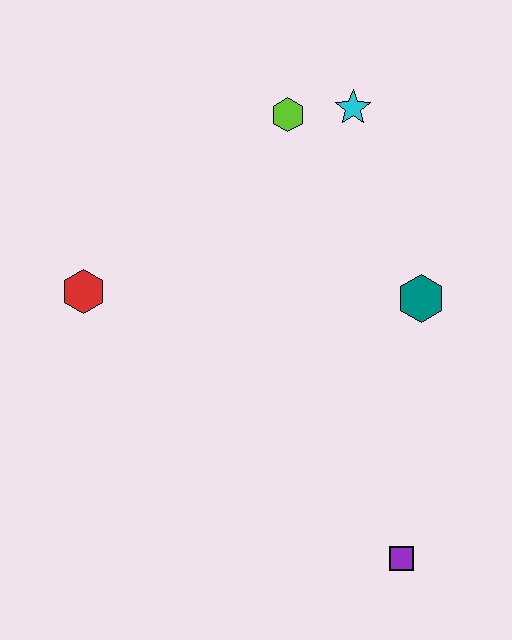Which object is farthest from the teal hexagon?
The red hexagon is farthest from the teal hexagon.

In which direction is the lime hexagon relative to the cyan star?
The lime hexagon is to the left of the cyan star.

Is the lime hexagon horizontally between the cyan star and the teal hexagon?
No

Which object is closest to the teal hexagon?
The cyan star is closest to the teal hexagon.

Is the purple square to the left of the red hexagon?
No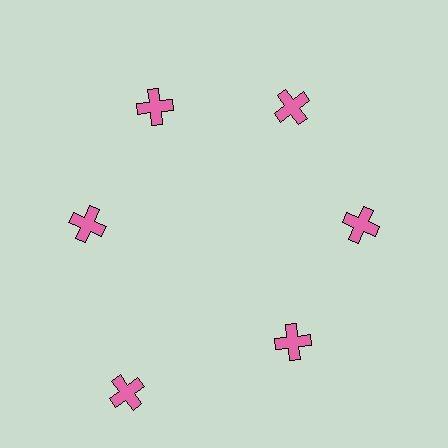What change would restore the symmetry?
The symmetry would be restored by moving it inward, back onto the ring so that all 6 crosses sit at equal angles and equal distance from the center.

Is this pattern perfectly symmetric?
No. The 6 pink crosses are arranged in a ring, but one element near the 7 o'clock position is pushed outward from the center, breaking the 6-fold rotational symmetry.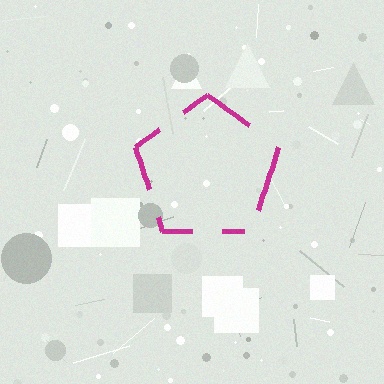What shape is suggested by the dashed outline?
The dashed outline suggests a pentagon.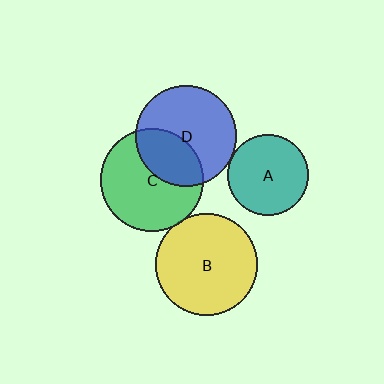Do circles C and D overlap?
Yes.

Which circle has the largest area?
Circle C (green).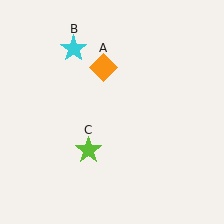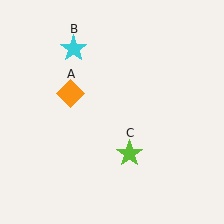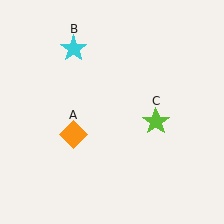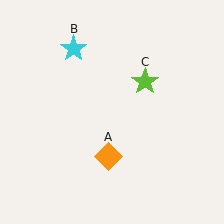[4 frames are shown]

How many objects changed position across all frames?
2 objects changed position: orange diamond (object A), lime star (object C).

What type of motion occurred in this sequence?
The orange diamond (object A), lime star (object C) rotated counterclockwise around the center of the scene.